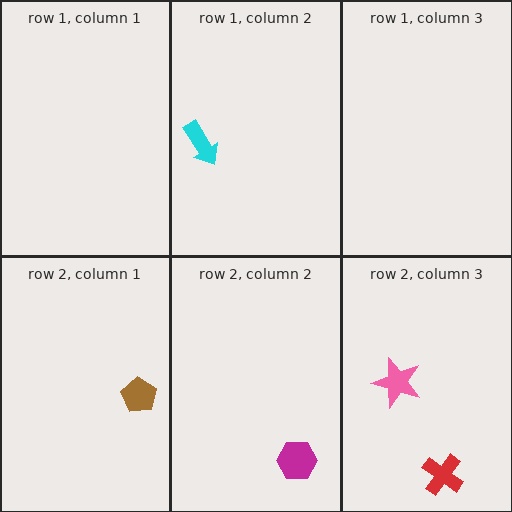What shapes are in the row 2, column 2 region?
The magenta hexagon.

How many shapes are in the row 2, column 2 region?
1.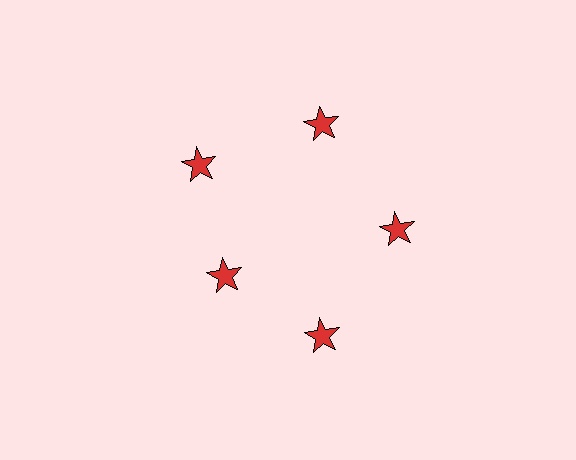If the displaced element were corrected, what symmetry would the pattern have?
It would have 5-fold rotational symmetry — the pattern would map onto itself every 72 degrees.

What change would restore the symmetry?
The symmetry would be restored by moving it outward, back onto the ring so that all 5 stars sit at equal angles and equal distance from the center.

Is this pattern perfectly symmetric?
No. The 5 red stars are arranged in a ring, but one element near the 8 o'clock position is pulled inward toward the center, breaking the 5-fold rotational symmetry.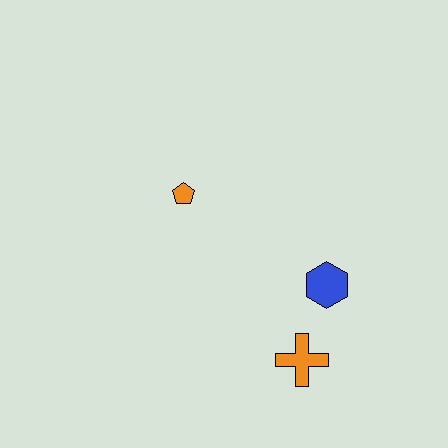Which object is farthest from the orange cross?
The orange pentagon is farthest from the orange cross.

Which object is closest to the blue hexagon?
The orange cross is closest to the blue hexagon.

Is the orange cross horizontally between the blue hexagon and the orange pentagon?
Yes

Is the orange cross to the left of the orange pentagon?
No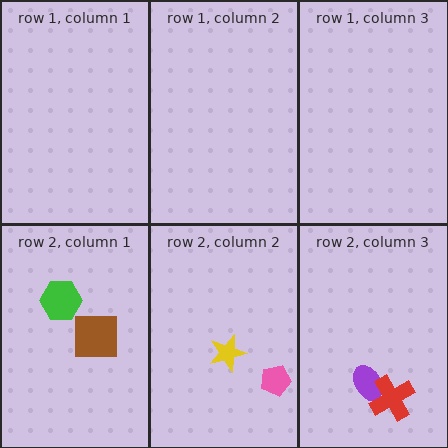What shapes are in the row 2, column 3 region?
The purple ellipse, the red cross.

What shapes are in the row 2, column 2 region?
The yellow star, the pink pentagon.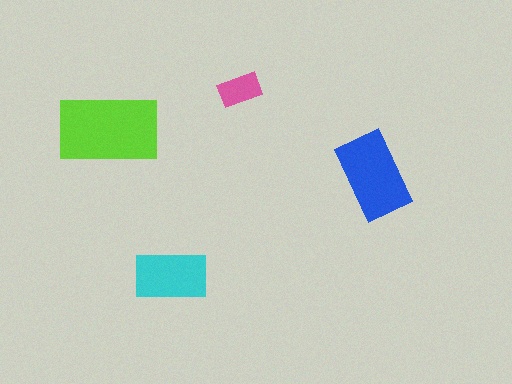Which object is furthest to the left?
The lime rectangle is leftmost.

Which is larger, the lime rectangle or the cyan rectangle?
The lime one.